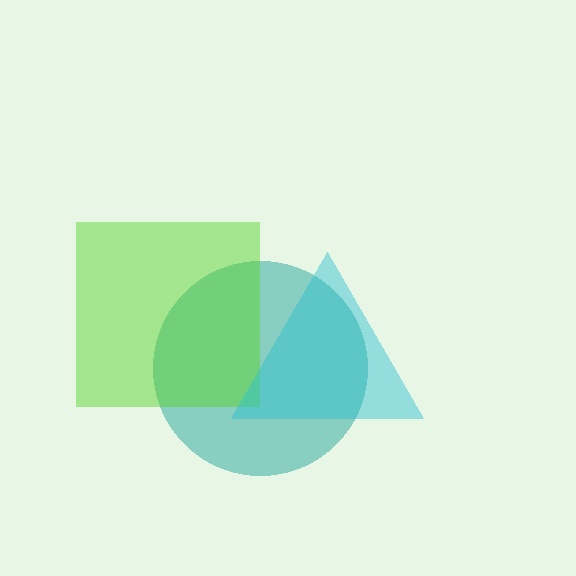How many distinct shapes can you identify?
There are 3 distinct shapes: a teal circle, a lime square, a cyan triangle.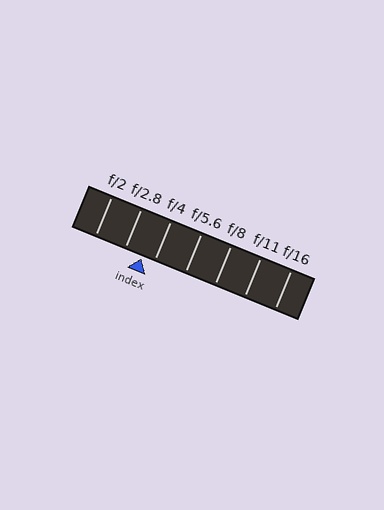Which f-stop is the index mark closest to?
The index mark is closest to f/4.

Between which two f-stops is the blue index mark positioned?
The index mark is between f/2.8 and f/4.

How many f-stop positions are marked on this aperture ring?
There are 7 f-stop positions marked.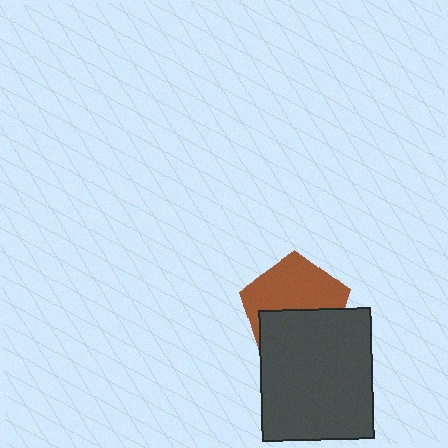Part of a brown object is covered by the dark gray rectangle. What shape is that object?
It is a pentagon.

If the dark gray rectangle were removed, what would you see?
You would see the complete brown pentagon.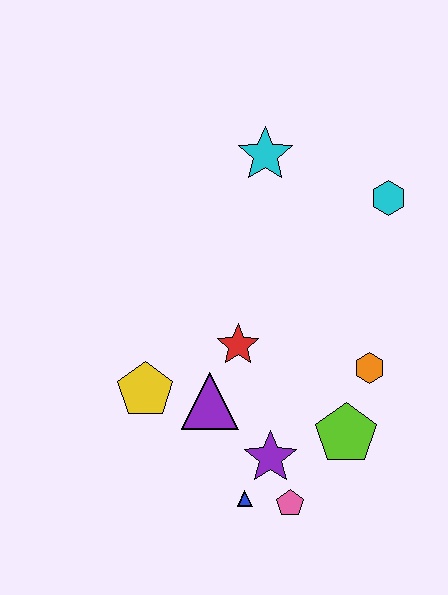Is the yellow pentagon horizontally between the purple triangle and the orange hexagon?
No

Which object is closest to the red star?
The purple triangle is closest to the red star.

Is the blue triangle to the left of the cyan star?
Yes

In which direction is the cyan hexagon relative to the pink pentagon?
The cyan hexagon is above the pink pentagon.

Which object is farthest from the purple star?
The cyan star is farthest from the purple star.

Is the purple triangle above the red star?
No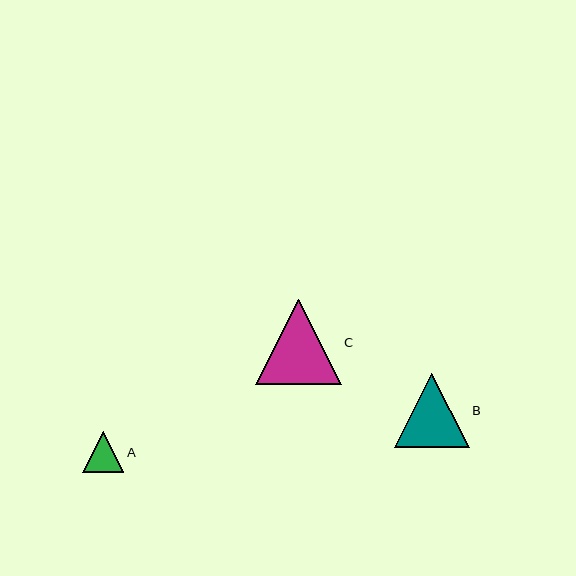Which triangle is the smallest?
Triangle A is the smallest with a size of approximately 41 pixels.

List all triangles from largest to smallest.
From largest to smallest: C, B, A.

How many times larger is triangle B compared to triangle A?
Triangle B is approximately 1.8 times the size of triangle A.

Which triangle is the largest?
Triangle C is the largest with a size of approximately 85 pixels.